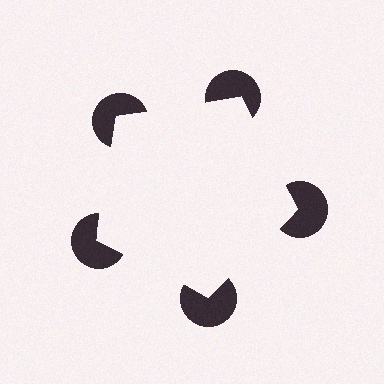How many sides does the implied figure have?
5 sides.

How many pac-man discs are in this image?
There are 5 — one at each vertex of the illusory pentagon.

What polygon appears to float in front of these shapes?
An illusory pentagon — its edges are inferred from the aligned wedge cuts in the pac-man discs, not physically drawn.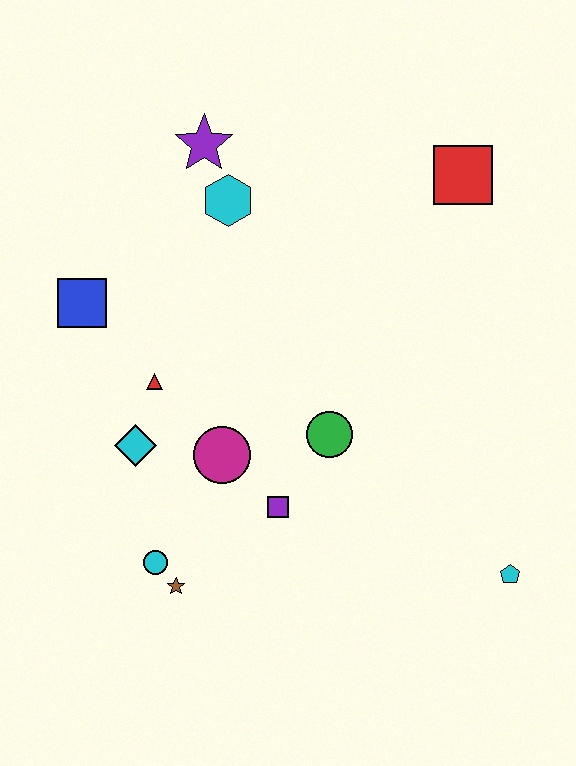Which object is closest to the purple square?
The magenta circle is closest to the purple square.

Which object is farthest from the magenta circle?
The red square is farthest from the magenta circle.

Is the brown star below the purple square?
Yes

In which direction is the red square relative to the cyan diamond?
The red square is to the right of the cyan diamond.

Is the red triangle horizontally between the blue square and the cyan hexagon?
Yes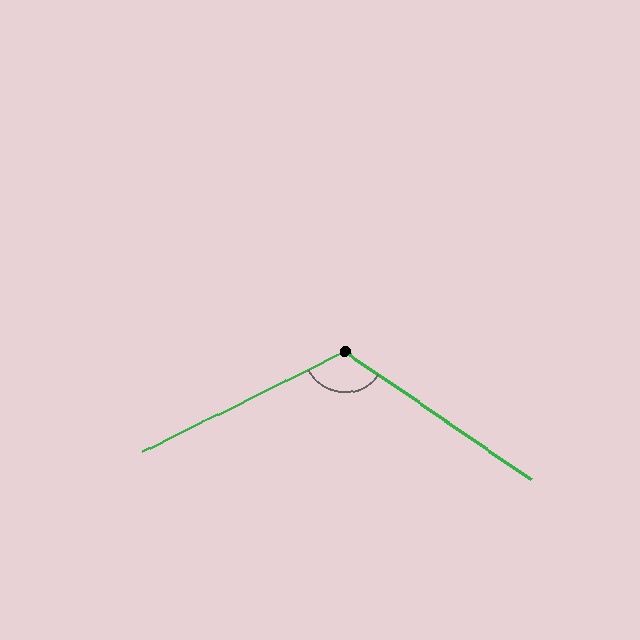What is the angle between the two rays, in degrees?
Approximately 119 degrees.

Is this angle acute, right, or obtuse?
It is obtuse.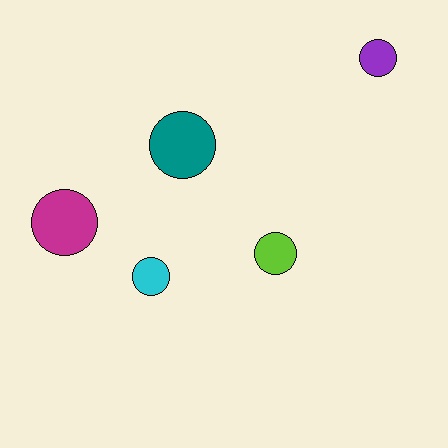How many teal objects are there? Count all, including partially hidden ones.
There is 1 teal object.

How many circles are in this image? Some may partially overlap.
There are 5 circles.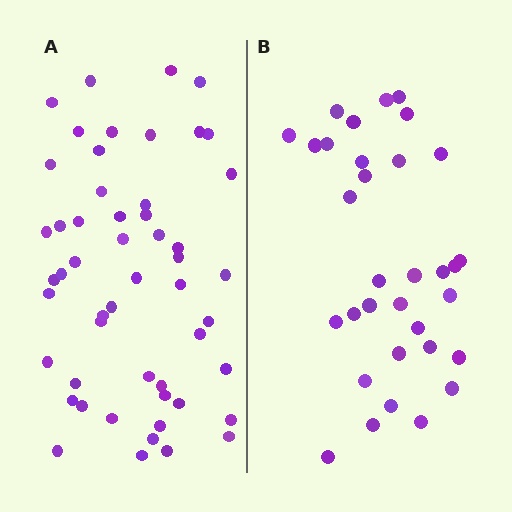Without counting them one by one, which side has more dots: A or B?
Region A (the left region) has more dots.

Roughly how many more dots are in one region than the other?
Region A has approximately 20 more dots than region B.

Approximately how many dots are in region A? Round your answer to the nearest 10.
About 50 dots. (The exact count is 52, which rounds to 50.)